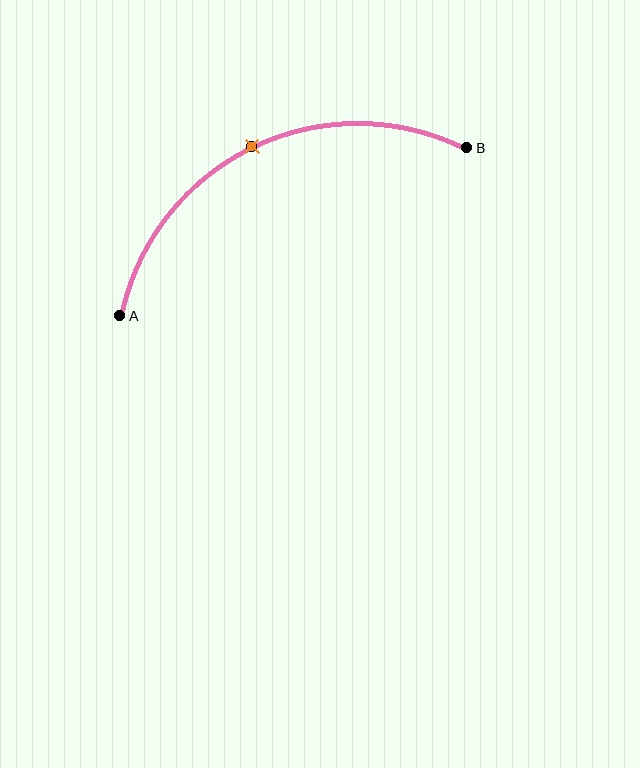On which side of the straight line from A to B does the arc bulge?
The arc bulges above the straight line connecting A and B.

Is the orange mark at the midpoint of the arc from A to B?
Yes. The orange mark lies on the arc at equal arc-length from both A and B — it is the arc midpoint.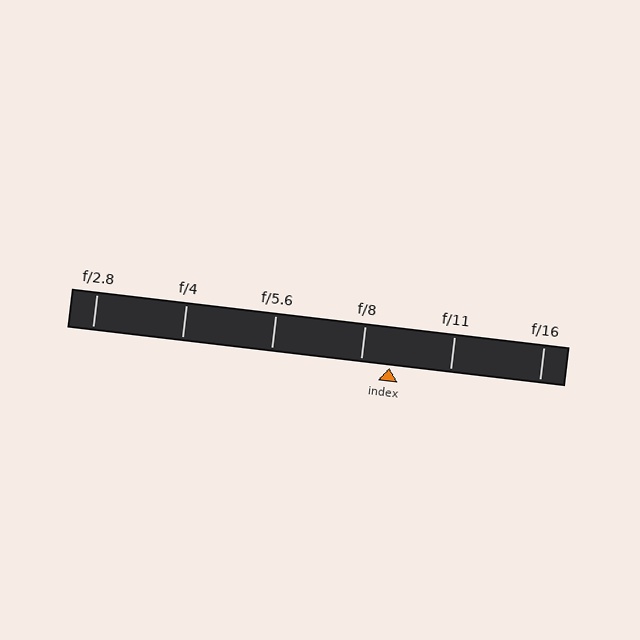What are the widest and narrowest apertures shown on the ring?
The widest aperture shown is f/2.8 and the narrowest is f/16.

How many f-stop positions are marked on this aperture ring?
There are 6 f-stop positions marked.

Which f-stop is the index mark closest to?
The index mark is closest to f/8.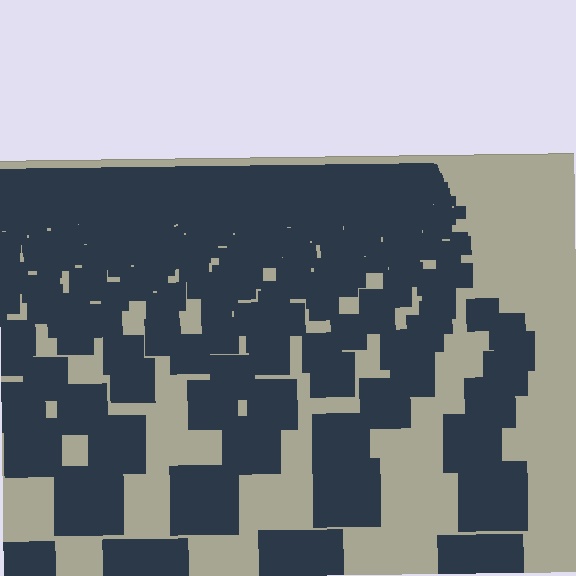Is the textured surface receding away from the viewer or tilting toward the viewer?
The surface is receding away from the viewer. Texture elements get smaller and denser toward the top.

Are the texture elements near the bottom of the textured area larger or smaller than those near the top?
Larger. Near the bottom, elements are closer to the viewer and appear at a bigger on-screen size.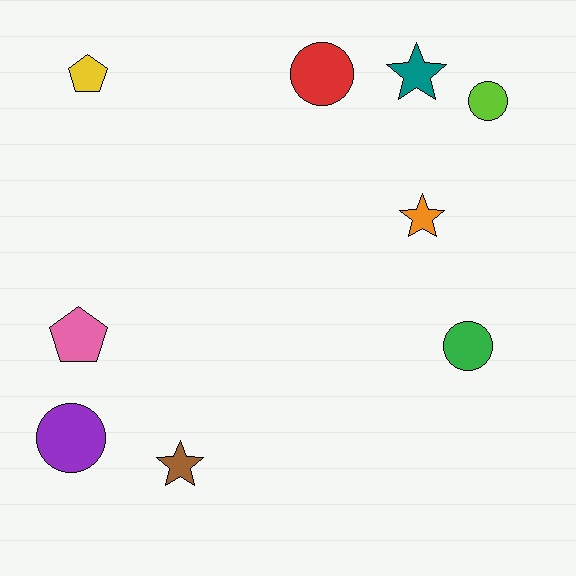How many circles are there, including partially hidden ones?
There are 4 circles.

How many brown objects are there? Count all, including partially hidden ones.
There is 1 brown object.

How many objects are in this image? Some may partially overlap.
There are 9 objects.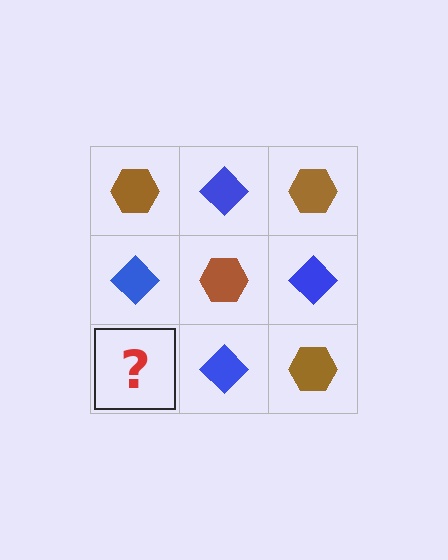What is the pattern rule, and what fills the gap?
The rule is that it alternates brown hexagon and blue diamond in a checkerboard pattern. The gap should be filled with a brown hexagon.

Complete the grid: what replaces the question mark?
The question mark should be replaced with a brown hexagon.